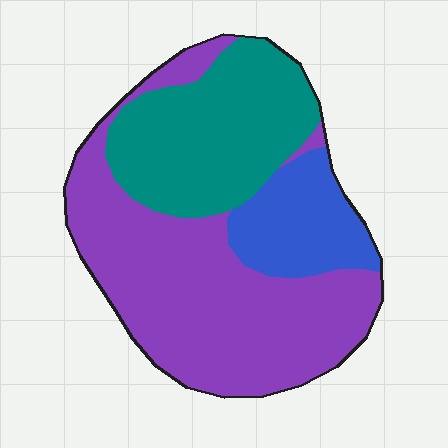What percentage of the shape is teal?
Teal covers roughly 30% of the shape.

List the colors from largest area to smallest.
From largest to smallest: purple, teal, blue.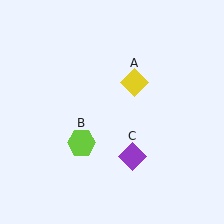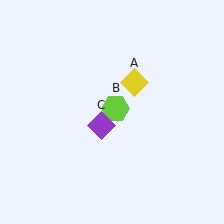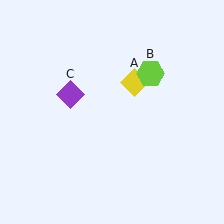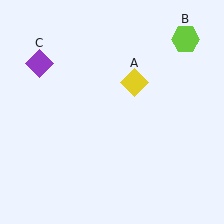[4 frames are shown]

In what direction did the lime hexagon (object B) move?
The lime hexagon (object B) moved up and to the right.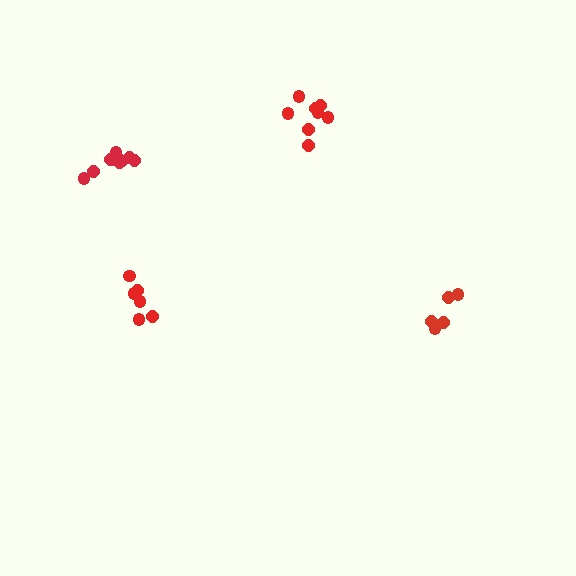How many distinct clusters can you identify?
There are 4 distinct clusters.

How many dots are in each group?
Group 1: 6 dots, Group 2: 5 dots, Group 3: 8 dots, Group 4: 11 dots (30 total).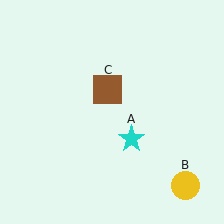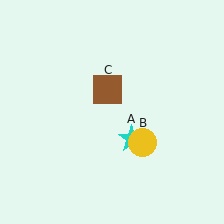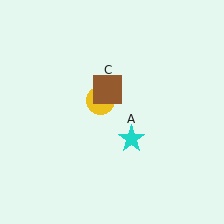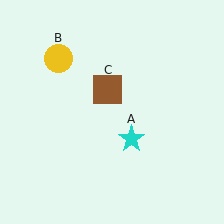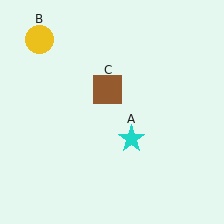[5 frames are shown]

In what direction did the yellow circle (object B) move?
The yellow circle (object B) moved up and to the left.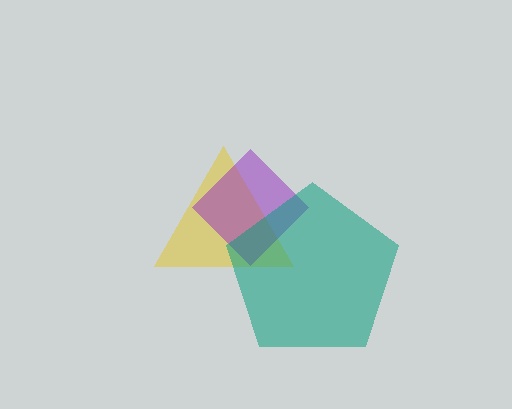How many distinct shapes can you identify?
There are 3 distinct shapes: a yellow triangle, a purple diamond, a teal pentagon.